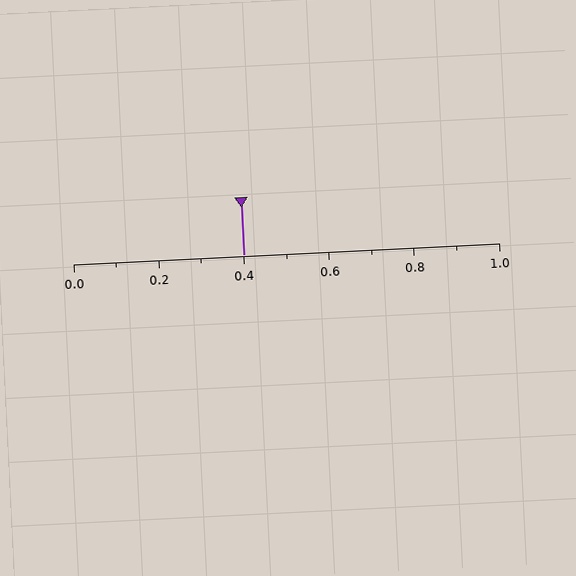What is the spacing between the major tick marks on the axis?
The major ticks are spaced 0.2 apart.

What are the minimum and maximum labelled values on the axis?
The axis runs from 0.0 to 1.0.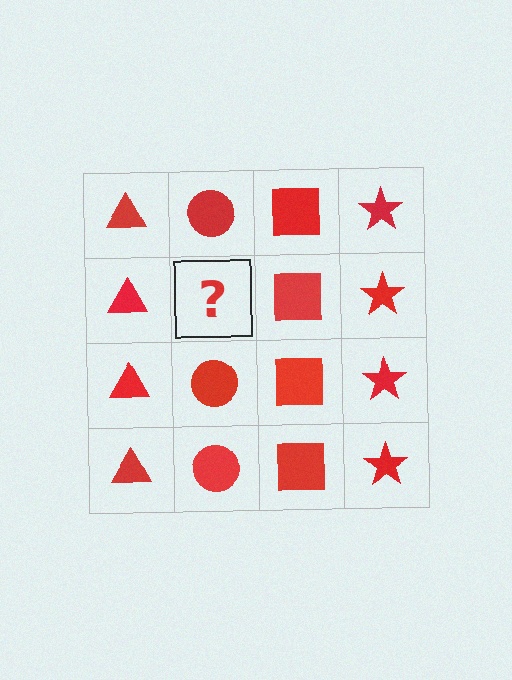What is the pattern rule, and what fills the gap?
The rule is that each column has a consistent shape. The gap should be filled with a red circle.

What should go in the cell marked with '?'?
The missing cell should contain a red circle.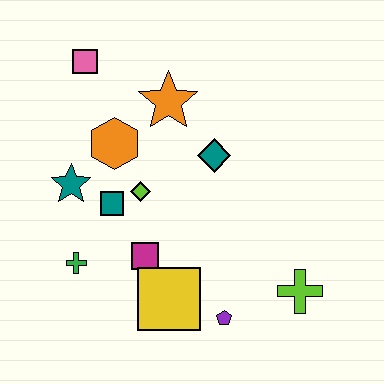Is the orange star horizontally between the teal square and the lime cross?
Yes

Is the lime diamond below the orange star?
Yes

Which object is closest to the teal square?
The lime diamond is closest to the teal square.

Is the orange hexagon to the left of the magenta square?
Yes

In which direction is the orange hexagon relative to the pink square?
The orange hexagon is below the pink square.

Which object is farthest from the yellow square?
The pink square is farthest from the yellow square.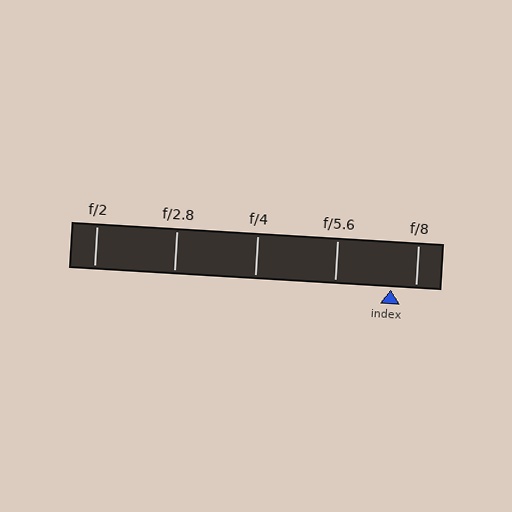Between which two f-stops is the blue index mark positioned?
The index mark is between f/5.6 and f/8.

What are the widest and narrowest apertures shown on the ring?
The widest aperture shown is f/2 and the narrowest is f/8.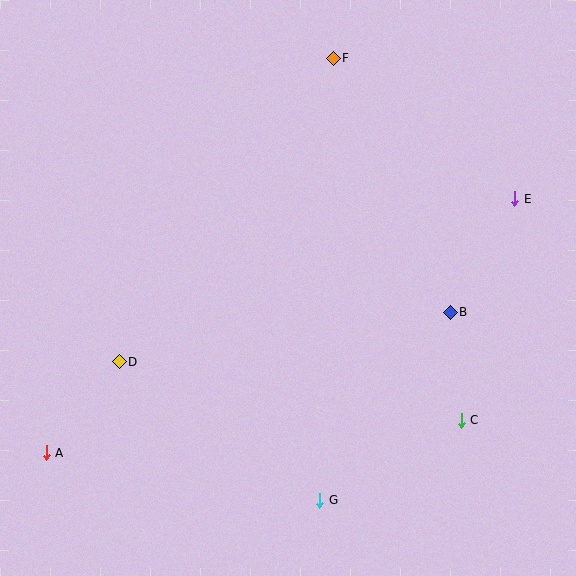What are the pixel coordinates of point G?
Point G is at (320, 500).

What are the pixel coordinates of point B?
Point B is at (450, 312).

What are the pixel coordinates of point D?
Point D is at (119, 362).